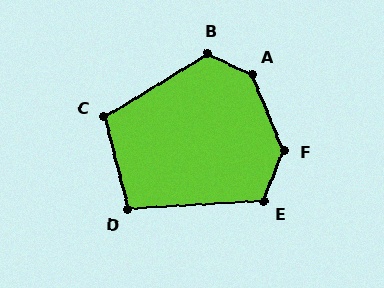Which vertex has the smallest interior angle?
D, at approximately 101 degrees.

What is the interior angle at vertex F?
Approximately 136 degrees (obtuse).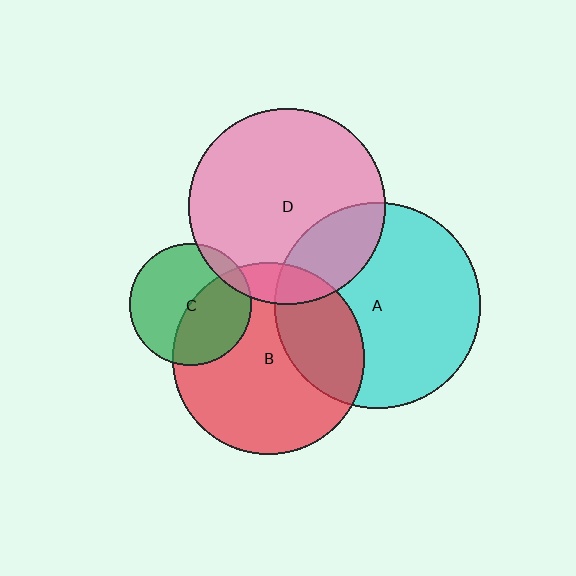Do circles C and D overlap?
Yes.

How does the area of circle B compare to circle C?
Approximately 2.5 times.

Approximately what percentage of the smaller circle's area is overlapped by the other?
Approximately 10%.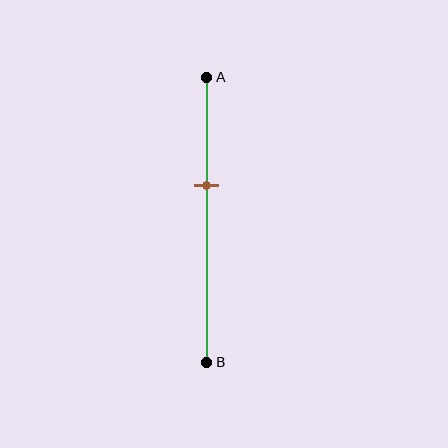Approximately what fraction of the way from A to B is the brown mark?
The brown mark is approximately 40% of the way from A to B.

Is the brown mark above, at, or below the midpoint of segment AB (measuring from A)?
The brown mark is above the midpoint of segment AB.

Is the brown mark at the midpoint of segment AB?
No, the mark is at about 40% from A, not at the 50% midpoint.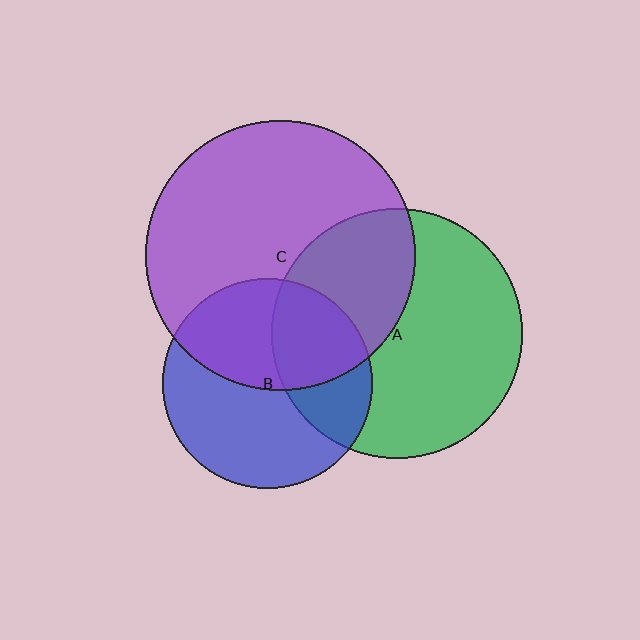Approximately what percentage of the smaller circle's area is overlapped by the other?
Approximately 35%.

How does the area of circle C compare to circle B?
Approximately 1.7 times.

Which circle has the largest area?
Circle C (purple).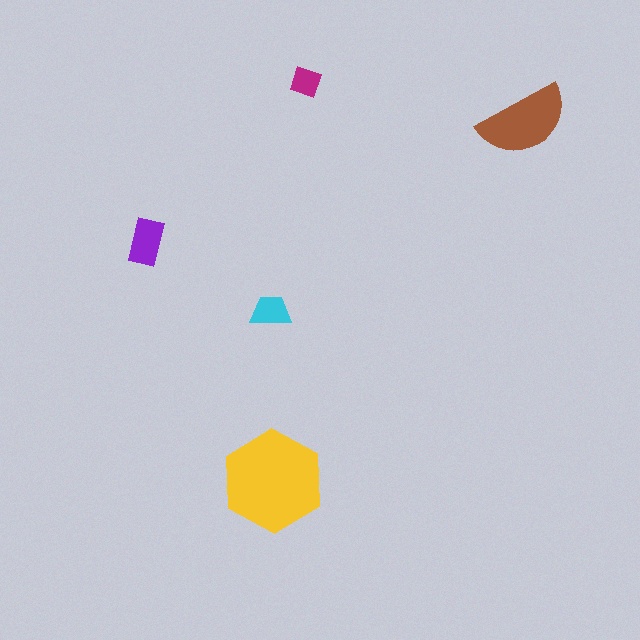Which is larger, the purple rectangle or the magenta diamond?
The purple rectangle.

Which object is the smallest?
The magenta diamond.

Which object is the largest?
The yellow hexagon.